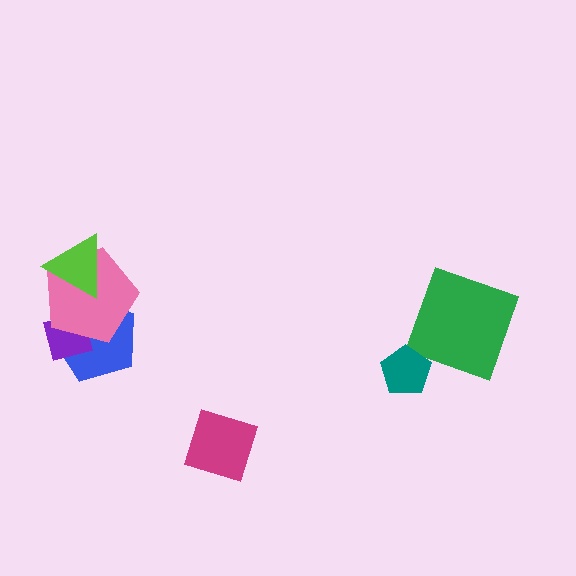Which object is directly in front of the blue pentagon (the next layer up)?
The purple square is directly in front of the blue pentagon.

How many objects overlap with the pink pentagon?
3 objects overlap with the pink pentagon.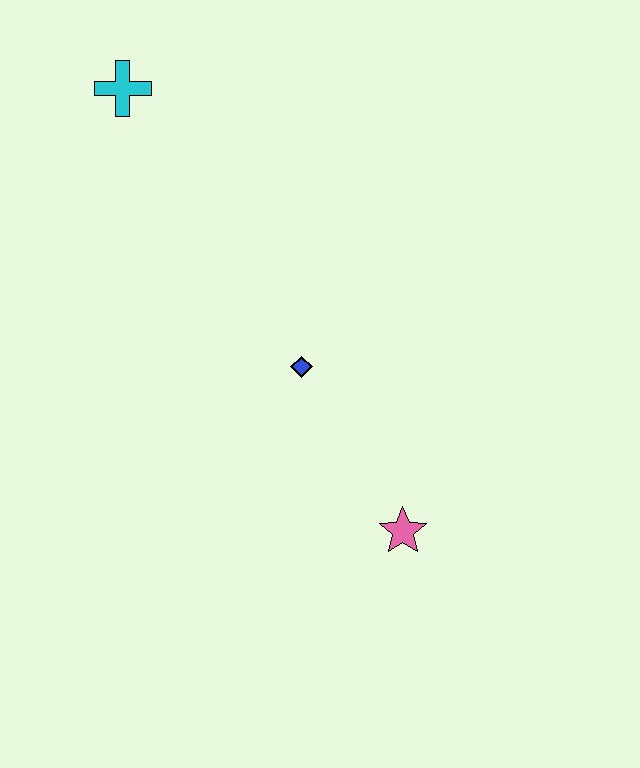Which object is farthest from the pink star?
The cyan cross is farthest from the pink star.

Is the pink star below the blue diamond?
Yes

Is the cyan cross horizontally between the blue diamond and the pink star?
No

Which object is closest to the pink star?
The blue diamond is closest to the pink star.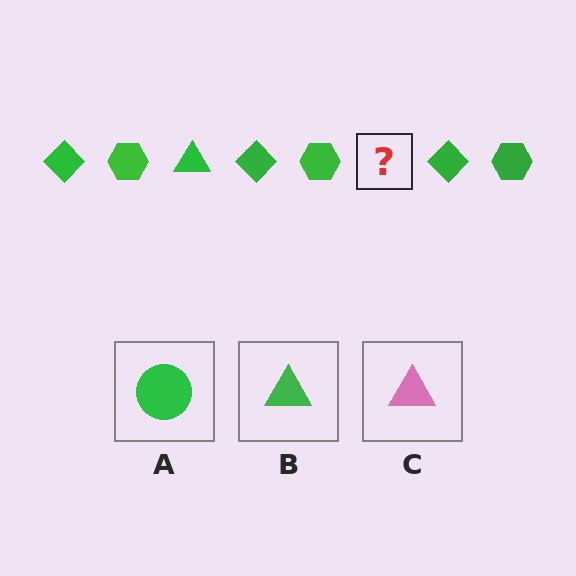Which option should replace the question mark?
Option B.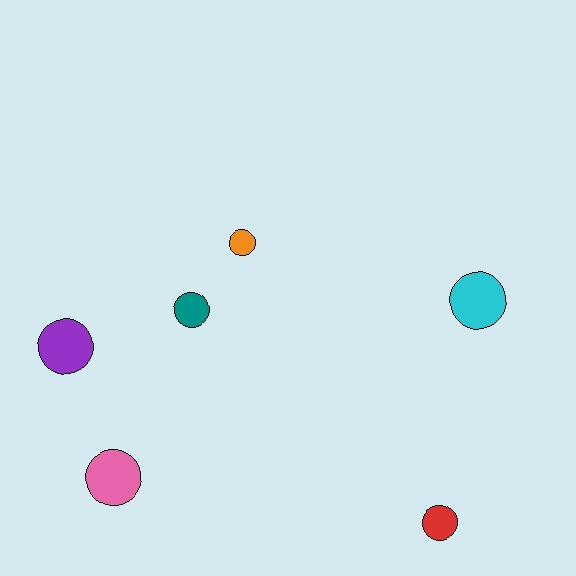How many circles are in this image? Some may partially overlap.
There are 6 circles.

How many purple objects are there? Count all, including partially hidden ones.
There is 1 purple object.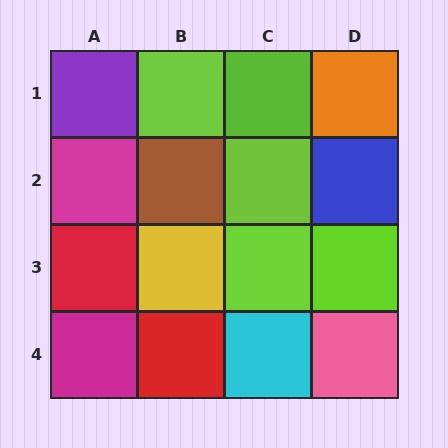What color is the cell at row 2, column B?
Brown.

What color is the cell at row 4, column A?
Magenta.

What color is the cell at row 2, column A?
Magenta.